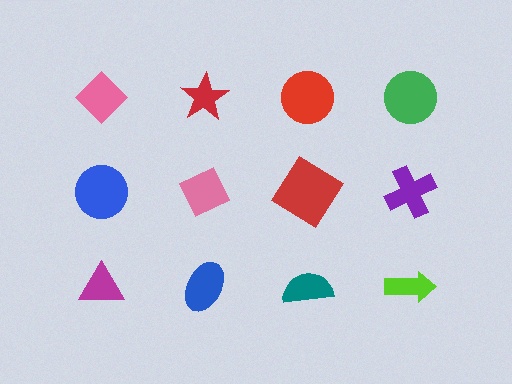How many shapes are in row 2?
4 shapes.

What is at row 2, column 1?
A blue circle.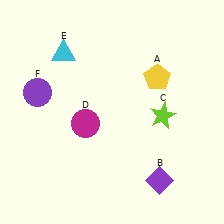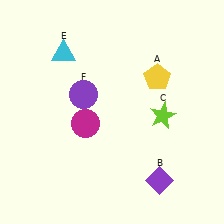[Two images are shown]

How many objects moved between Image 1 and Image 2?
1 object moved between the two images.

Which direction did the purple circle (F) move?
The purple circle (F) moved right.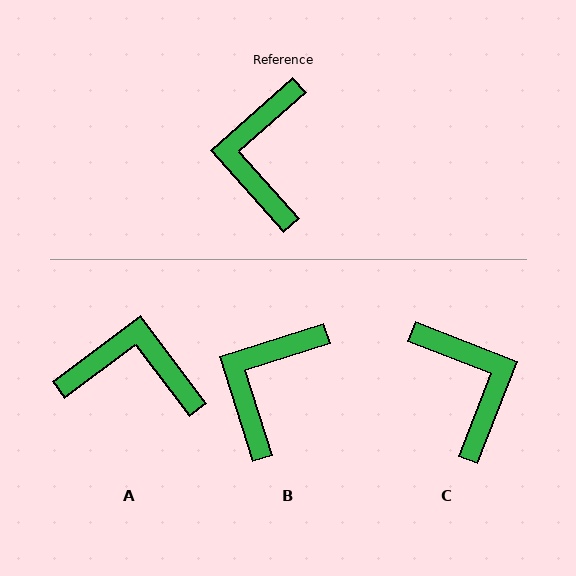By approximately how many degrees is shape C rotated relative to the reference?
Approximately 153 degrees clockwise.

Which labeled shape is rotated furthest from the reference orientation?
C, about 153 degrees away.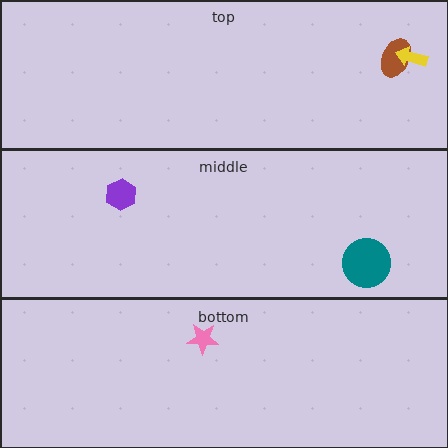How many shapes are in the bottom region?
1.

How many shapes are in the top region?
2.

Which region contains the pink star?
The bottom region.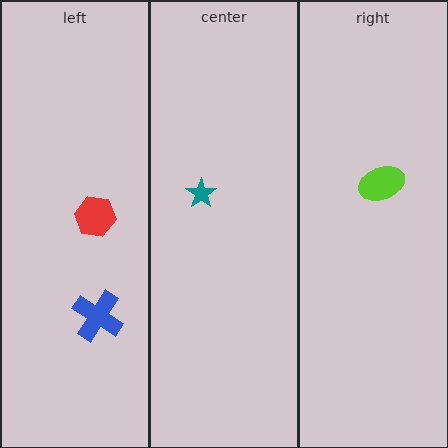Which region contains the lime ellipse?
The right region.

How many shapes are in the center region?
1.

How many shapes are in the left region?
2.